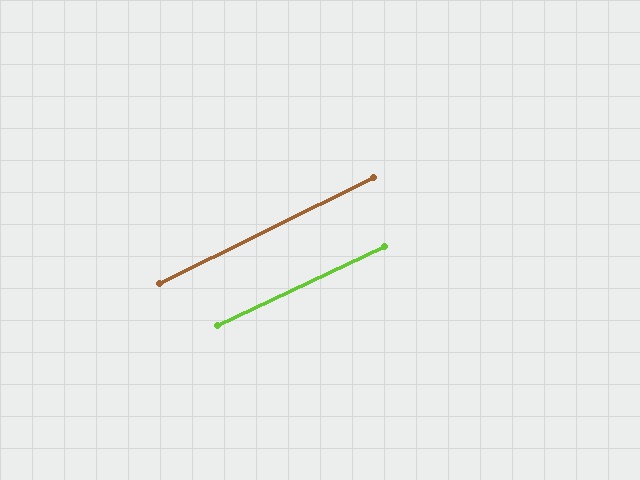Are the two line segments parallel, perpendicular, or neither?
Parallel — their directions differ by only 1.1°.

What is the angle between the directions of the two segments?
Approximately 1 degree.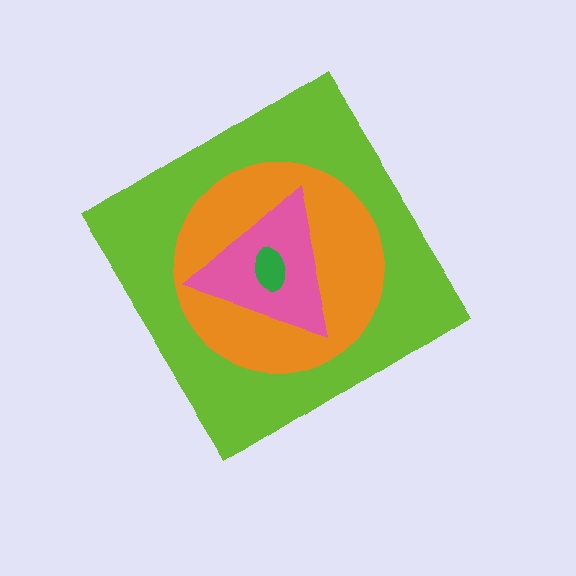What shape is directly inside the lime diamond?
The orange circle.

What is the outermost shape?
The lime diamond.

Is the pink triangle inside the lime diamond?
Yes.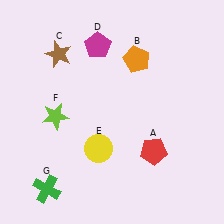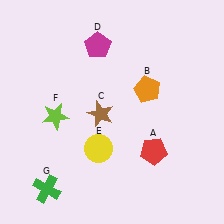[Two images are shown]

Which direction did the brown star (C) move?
The brown star (C) moved down.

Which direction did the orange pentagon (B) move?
The orange pentagon (B) moved down.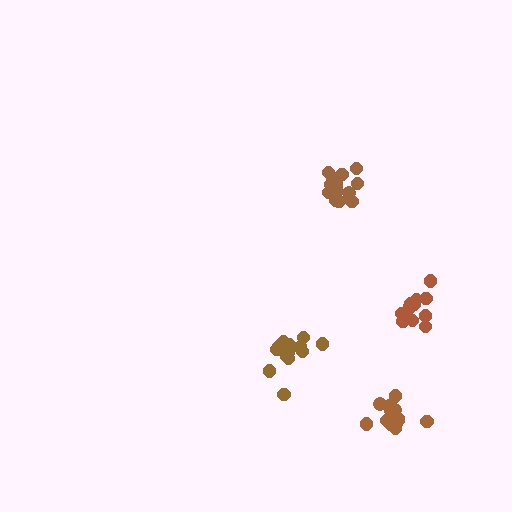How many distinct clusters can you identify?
There are 4 distinct clusters.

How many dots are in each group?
Group 1: 15 dots, Group 2: 16 dots, Group 3: 13 dots, Group 4: 17 dots (61 total).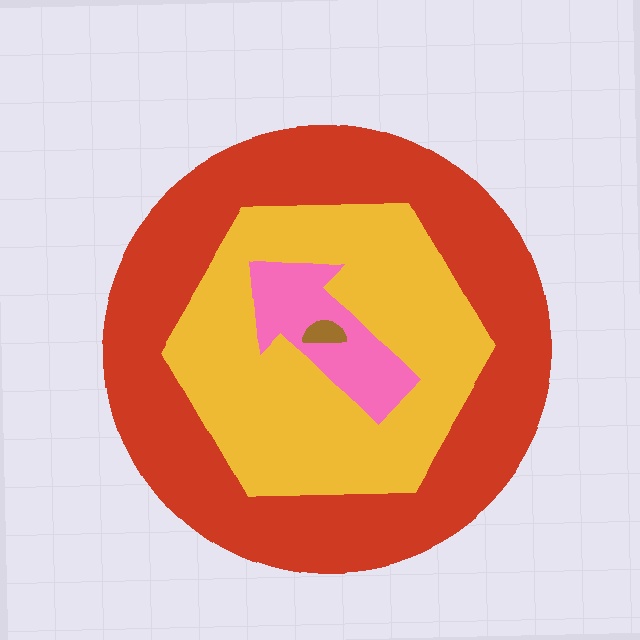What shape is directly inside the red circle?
The yellow hexagon.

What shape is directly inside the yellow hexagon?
The pink arrow.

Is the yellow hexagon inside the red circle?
Yes.